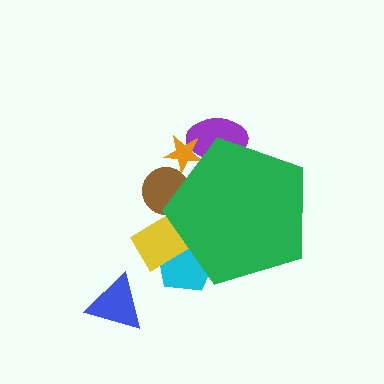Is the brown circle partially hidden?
Yes, the brown circle is partially hidden behind the green pentagon.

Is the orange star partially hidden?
Yes, the orange star is partially hidden behind the green pentagon.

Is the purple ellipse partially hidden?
Yes, the purple ellipse is partially hidden behind the green pentagon.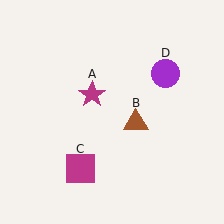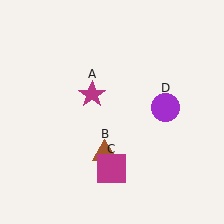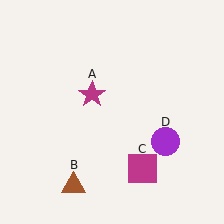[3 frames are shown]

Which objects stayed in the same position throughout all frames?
Magenta star (object A) remained stationary.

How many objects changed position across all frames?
3 objects changed position: brown triangle (object B), magenta square (object C), purple circle (object D).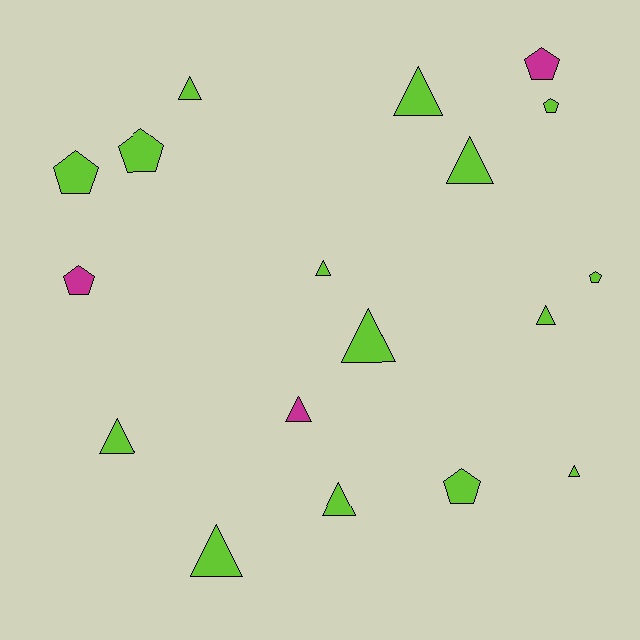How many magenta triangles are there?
There is 1 magenta triangle.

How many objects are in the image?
There are 18 objects.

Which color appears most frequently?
Lime, with 15 objects.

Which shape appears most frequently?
Triangle, with 11 objects.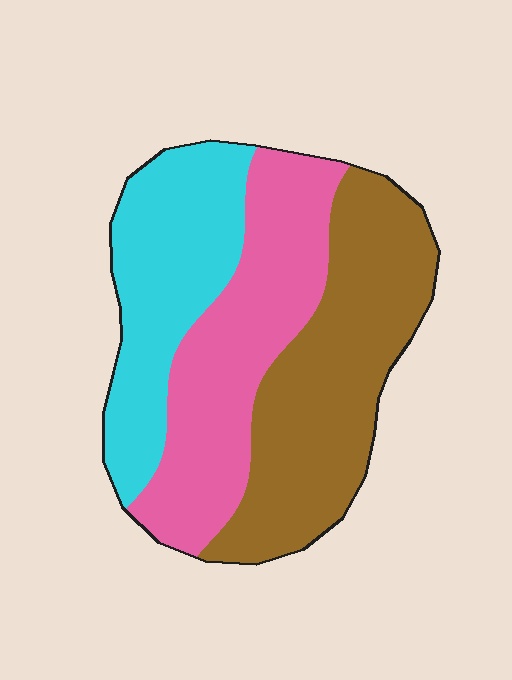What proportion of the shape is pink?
Pink covers roughly 35% of the shape.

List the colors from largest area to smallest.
From largest to smallest: brown, pink, cyan.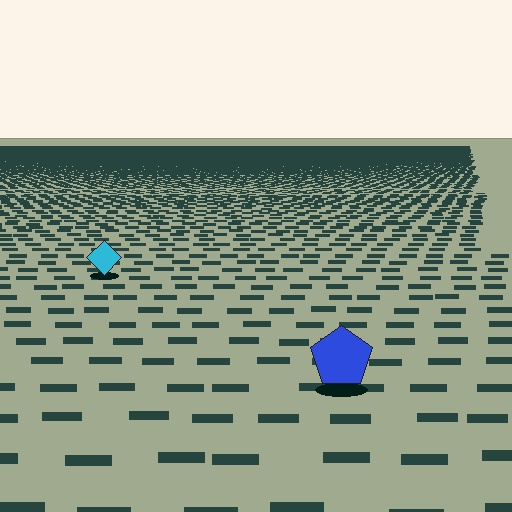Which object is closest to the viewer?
The blue pentagon is closest. The texture marks near it are larger and more spread out.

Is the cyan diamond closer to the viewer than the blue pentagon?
No. The blue pentagon is closer — you can tell from the texture gradient: the ground texture is coarser near it.